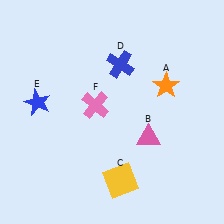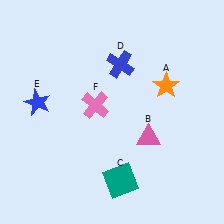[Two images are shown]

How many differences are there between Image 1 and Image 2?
There is 1 difference between the two images.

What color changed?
The square (C) changed from yellow in Image 1 to teal in Image 2.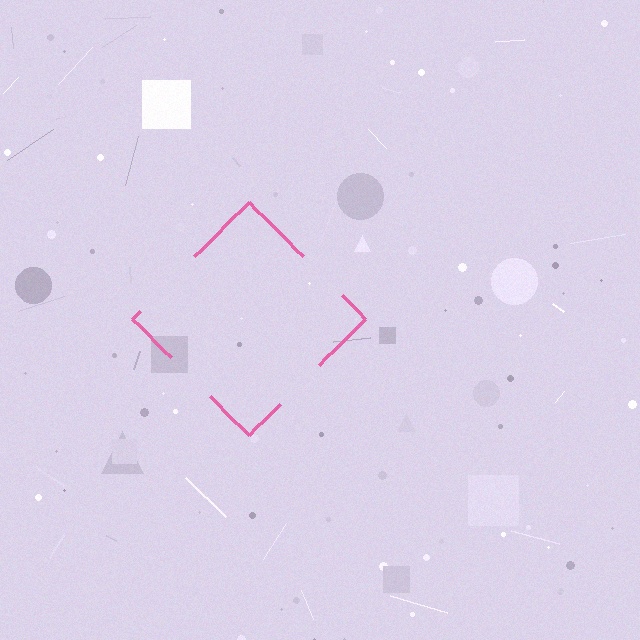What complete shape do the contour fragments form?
The contour fragments form a diamond.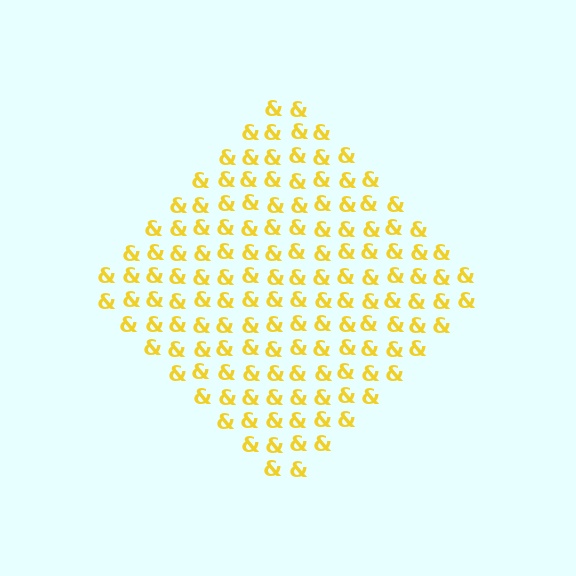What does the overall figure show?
The overall figure shows a diamond.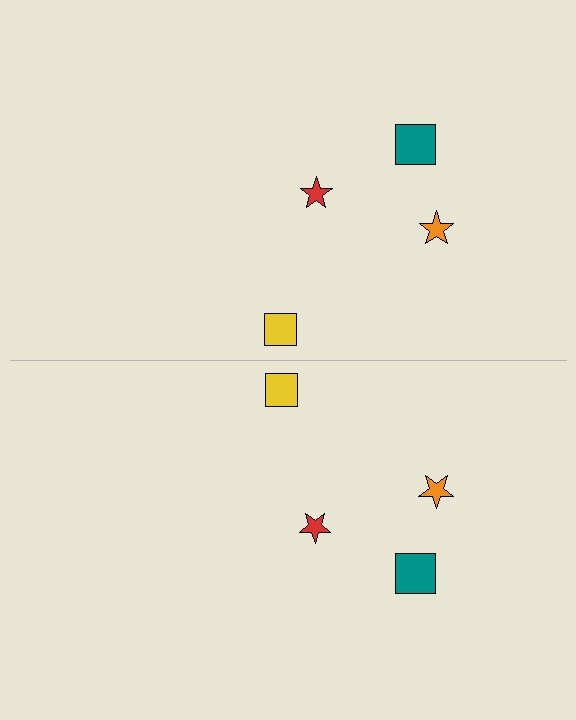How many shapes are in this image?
There are 8 shapes in this image.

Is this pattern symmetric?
Yes, this pattern has bilateral (reflection) symmetry.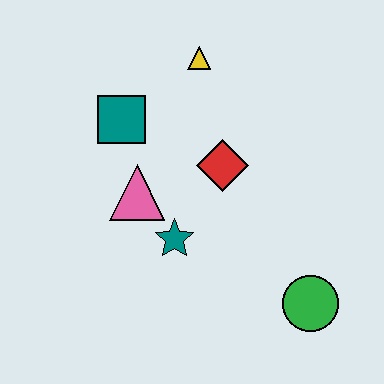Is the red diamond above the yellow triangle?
No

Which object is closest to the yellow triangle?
The teal square is closest to the yellow triangle.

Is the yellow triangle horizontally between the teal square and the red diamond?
Yes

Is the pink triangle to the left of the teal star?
Yes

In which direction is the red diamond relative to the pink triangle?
The red diamond is to the right of the pink triangle.